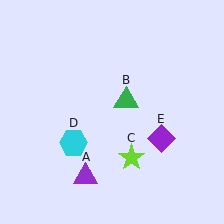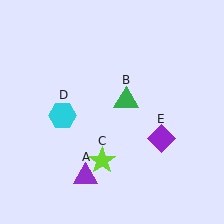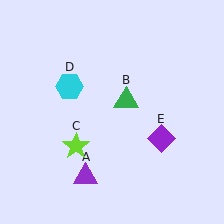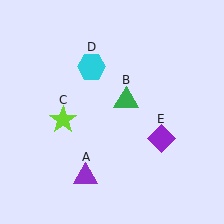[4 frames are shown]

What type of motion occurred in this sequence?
The lime star (object C), cyan hexagon (object D) rotated clockwise around the center of the scene.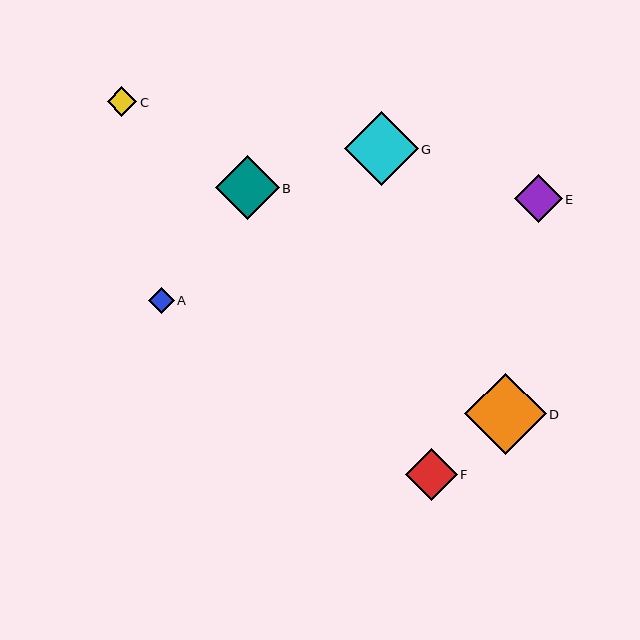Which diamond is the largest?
Diamond D is the largest with a size of approximately 82 pixels.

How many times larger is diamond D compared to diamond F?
Diamond D is approximately 1.6 times the size of diamond F.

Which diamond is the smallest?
Diamond A is the smallest with a size of approximately 26 pixels.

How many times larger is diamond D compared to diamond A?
Diamond D is approximately 3.2 times the size of diamond A.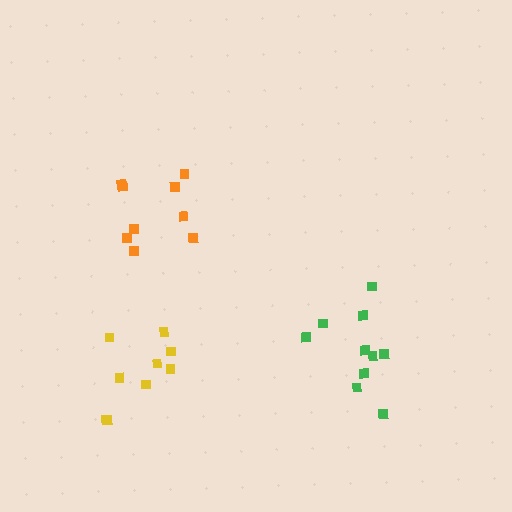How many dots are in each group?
Group 1: 9 dots, Group 2: 9 dots, Group 3: 10 dots (28 total).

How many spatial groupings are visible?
There are 3 spatial groupings.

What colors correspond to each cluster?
The clusters are colored: yellow, orange, green.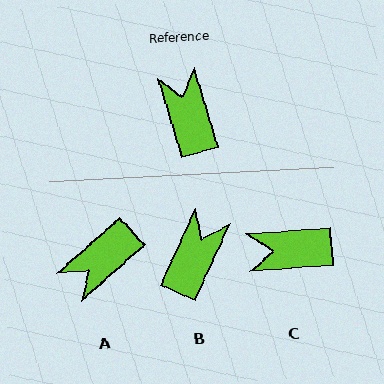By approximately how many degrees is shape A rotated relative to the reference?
Approximately 115 degrees counter-clockwise.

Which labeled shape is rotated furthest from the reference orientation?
A, about 115 degrees away.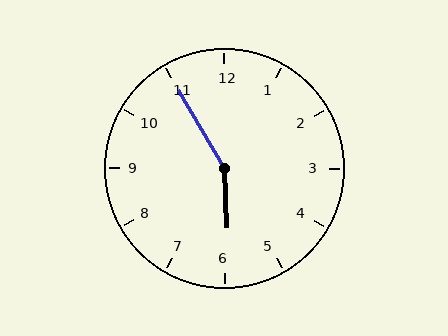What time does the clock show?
5:55.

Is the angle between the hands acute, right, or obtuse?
It is obtuse.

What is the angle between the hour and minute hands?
Approximately 152 degrees.